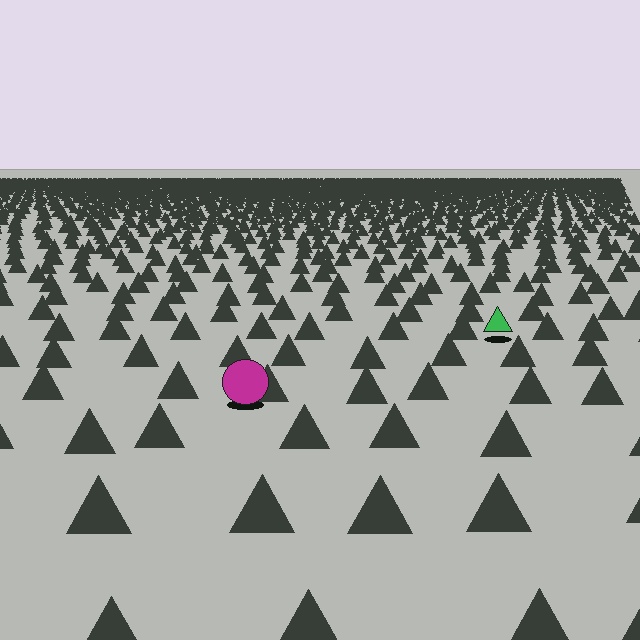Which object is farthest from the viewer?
The green triangle is farthest from the viewer. It appears smaller and the ground texture around it is denser.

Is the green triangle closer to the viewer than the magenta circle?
No. The magenta circle is closer — you can tell from the texture gradient: the ground texture is coarser near it.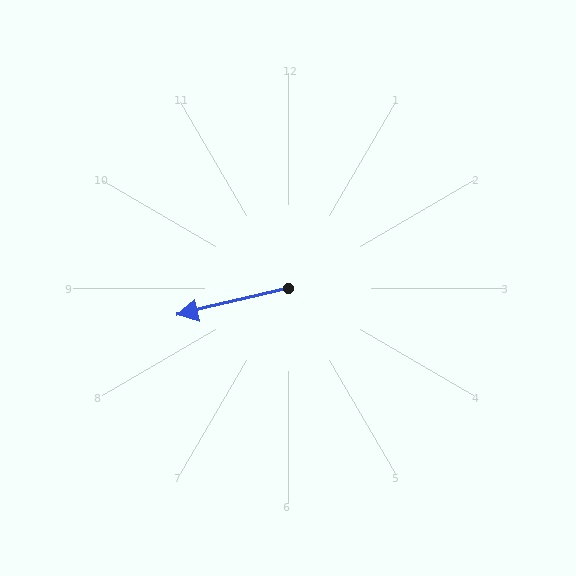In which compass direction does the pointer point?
West.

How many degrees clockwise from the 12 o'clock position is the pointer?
Approximately 256 degrees.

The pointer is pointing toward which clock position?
Roughly 9 o'clock.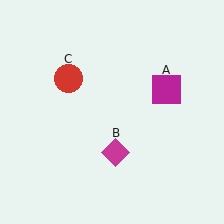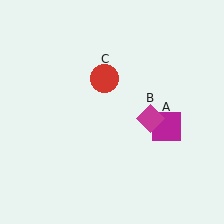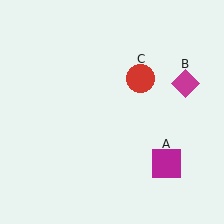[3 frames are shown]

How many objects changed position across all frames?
3 objects changed position: magenta square (object A), magenta diamond (object B), red circle (object C).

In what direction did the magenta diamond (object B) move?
The magenta diamond (object B) moved up and to the right.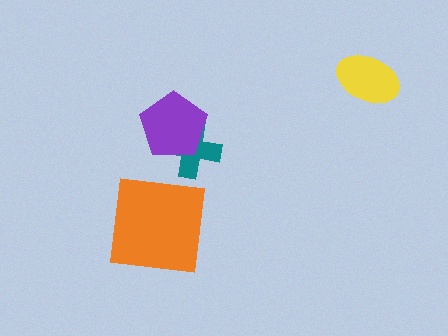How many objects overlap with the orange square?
0 objects overlap with the orange square.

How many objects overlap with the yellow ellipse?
0 objects overlap with the yellow ellipse.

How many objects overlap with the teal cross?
1 object overlaps with the teal cross.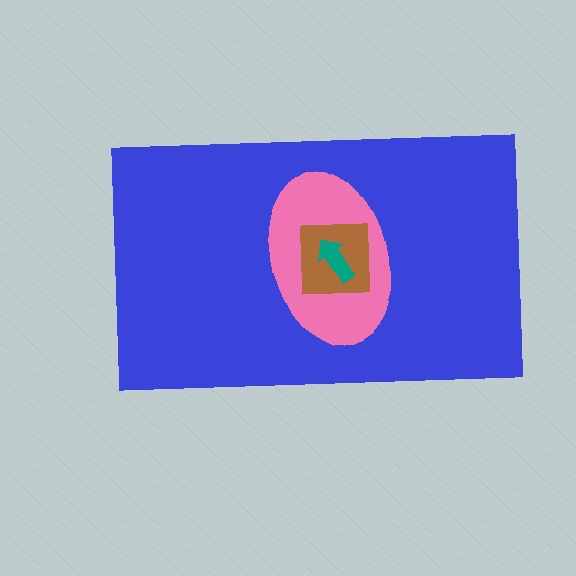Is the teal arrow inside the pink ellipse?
Yes.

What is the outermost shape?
The blue rectangle.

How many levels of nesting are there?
4.